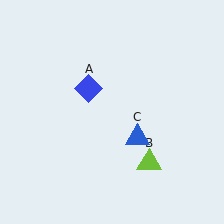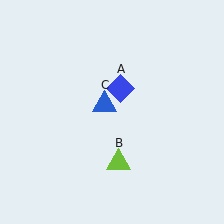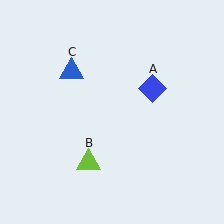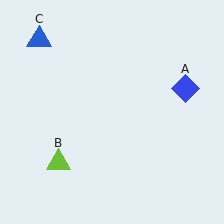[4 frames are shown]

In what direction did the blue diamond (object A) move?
The blue diamond (object A) moved right.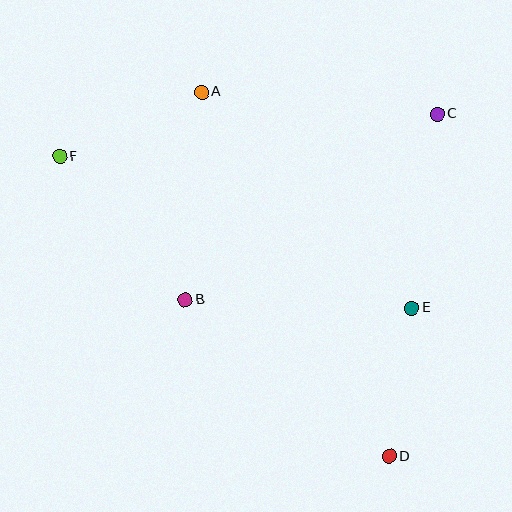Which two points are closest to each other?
Points D and E are closest to each other.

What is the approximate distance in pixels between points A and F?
The distance between A and F is approximately 156 pixels.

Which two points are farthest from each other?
Points D and F are farthest from each other.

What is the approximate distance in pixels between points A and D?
The distance between A and D is approximately 410 pixels.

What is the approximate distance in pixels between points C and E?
The distance between C and E is approximately 196 pixels.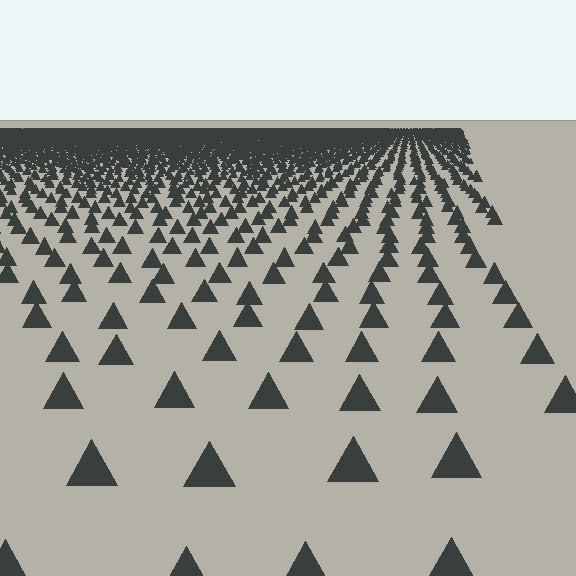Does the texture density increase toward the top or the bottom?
Density increases toward the top.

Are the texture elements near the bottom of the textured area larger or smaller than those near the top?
Larger. Near the bottom, elements are closer to the viewer and appear at a bigger on-screen size.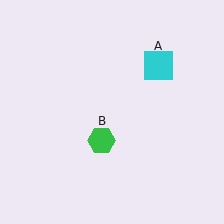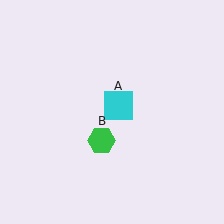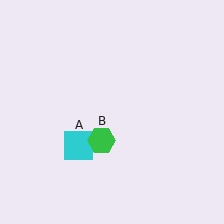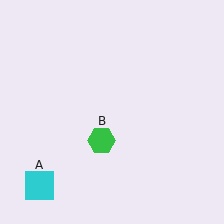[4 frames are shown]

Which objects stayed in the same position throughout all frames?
Green hexagon (object B) remained stationary.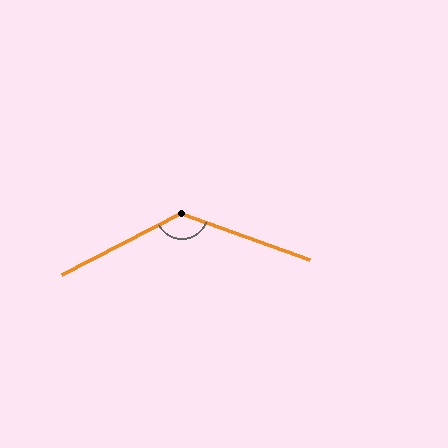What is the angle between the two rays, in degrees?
Approximately 133 degrees.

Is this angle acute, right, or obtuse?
It is obtuse.